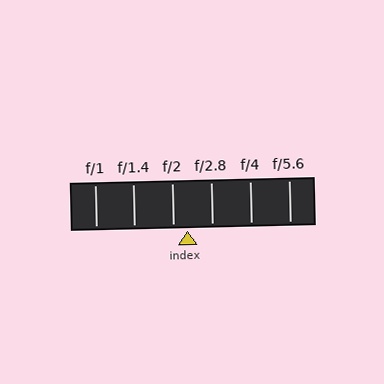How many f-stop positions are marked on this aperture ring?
There are 6 f-stop positions marked.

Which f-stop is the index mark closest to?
The index mark is closest to f/2.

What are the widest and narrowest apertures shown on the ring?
The widest aperture shown is f/1 and the narrowest is f/5.6.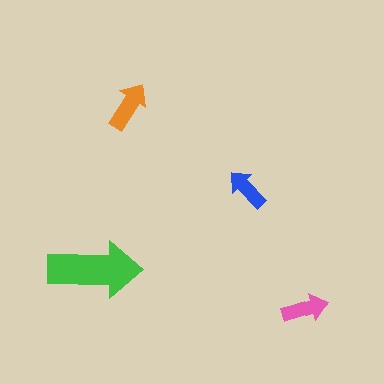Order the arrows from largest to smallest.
the green one, the orange one, the pink one, the blue one.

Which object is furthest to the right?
The pink arrow is rightmost.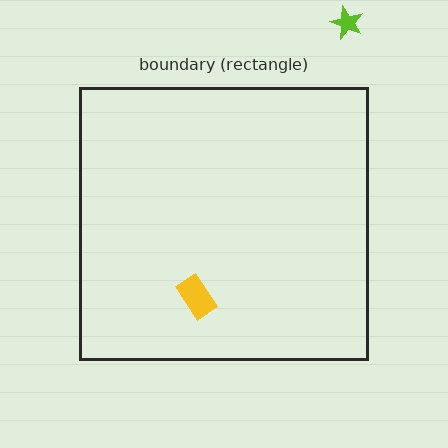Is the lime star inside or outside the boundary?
Outside.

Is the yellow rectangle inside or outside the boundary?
Inside.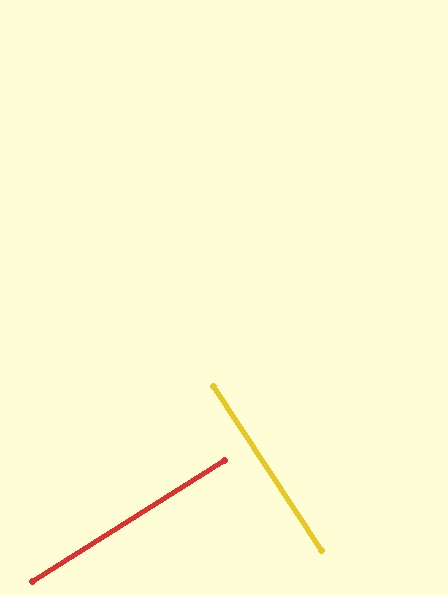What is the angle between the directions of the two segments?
Approximately 89 degrees.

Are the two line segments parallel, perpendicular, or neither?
Perpendicular — they meet at approximately 89°.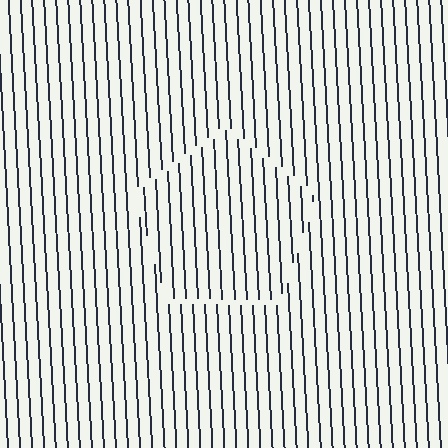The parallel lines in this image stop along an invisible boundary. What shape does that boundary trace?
An illusory pentagon. The interior of the shape contains the same grating, shifted by half a period — the contour is defined by the phase discontinuity where line-ends from the inner and outer gratings abut.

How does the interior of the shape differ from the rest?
The interior of the shape contains the same grating, shifted by half a period — the contour is defined by the phase discontinuity where line-ends from the inner and outer gratings abut.